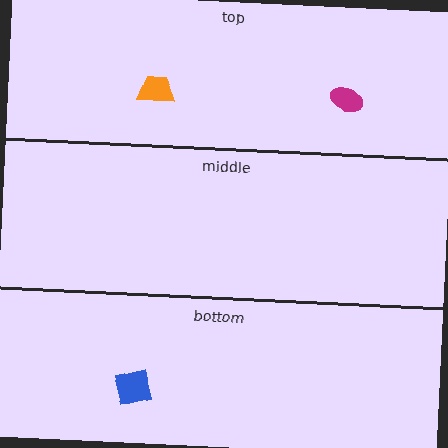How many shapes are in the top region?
2.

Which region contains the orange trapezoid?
The top region.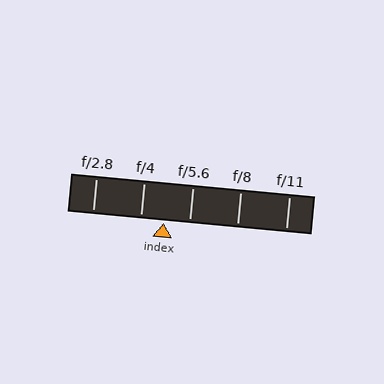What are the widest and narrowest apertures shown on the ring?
The widest aperture shown is f/2.8 and the narrowest is f/11.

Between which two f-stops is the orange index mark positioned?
The index mark is between f/4 and f/5.6.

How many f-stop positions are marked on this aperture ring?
There are 5 f-stop positions marked.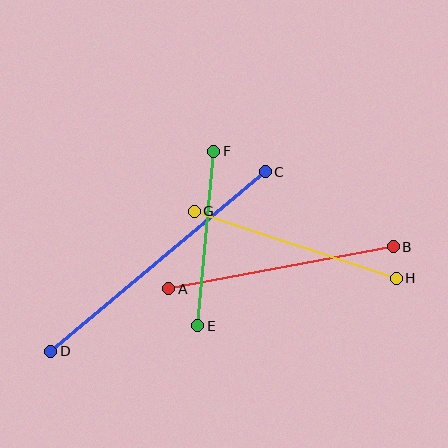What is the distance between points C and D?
The distance is approximately 280 pixels.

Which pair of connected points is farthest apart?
Points C and D are farthest apart.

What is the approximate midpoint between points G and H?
The midpoint is at approximately (295, 245) pixels.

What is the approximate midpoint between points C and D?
The midpoint is at approximately (158, 261) pixels.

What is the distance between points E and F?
The distance is approximately 175 pixels.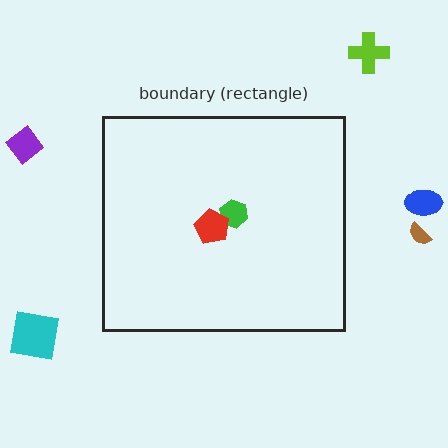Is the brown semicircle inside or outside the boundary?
Outside.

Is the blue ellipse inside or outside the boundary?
Outside.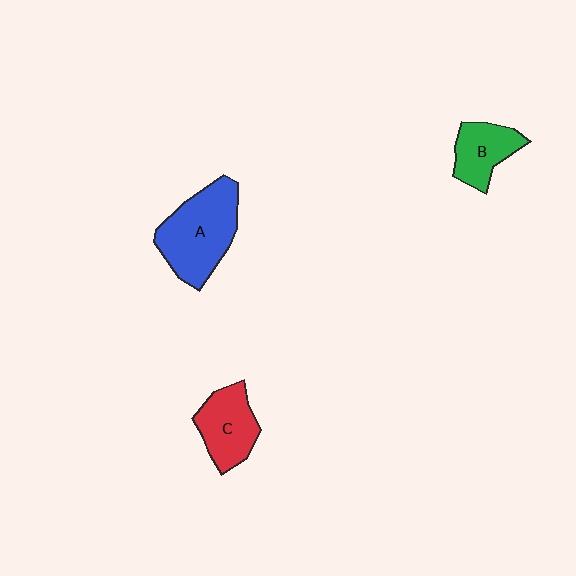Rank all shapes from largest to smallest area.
From largest to smallest: A (blue), C (red), B (green).